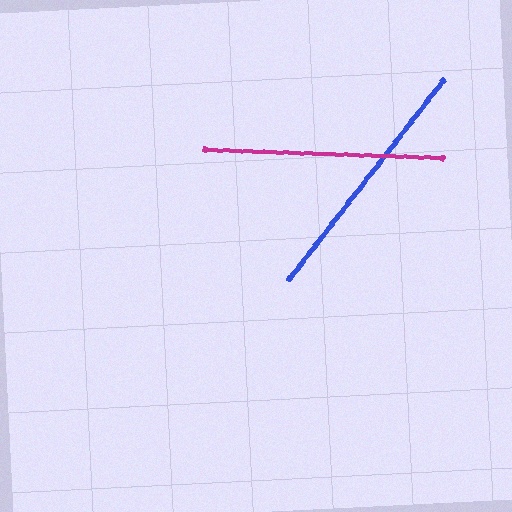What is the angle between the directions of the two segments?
Approximately 54 degrees.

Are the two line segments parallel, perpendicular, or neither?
Neither parallel nor perpendicular — they differ by about 54°.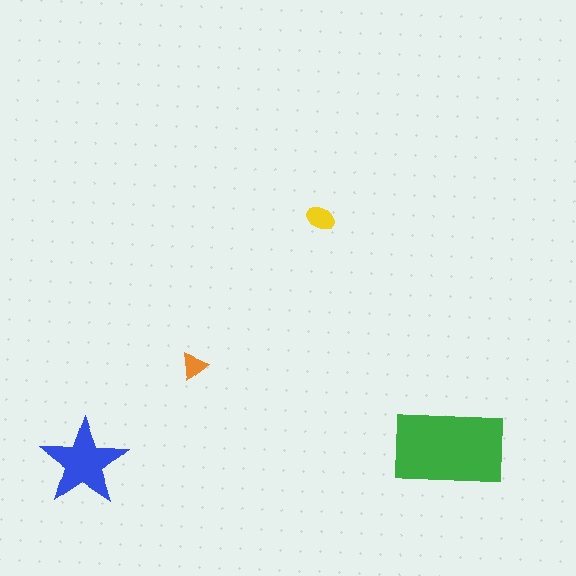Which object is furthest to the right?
The green rectangle is rightmost.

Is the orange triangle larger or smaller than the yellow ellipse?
Smaller.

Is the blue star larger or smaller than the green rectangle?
Smaller.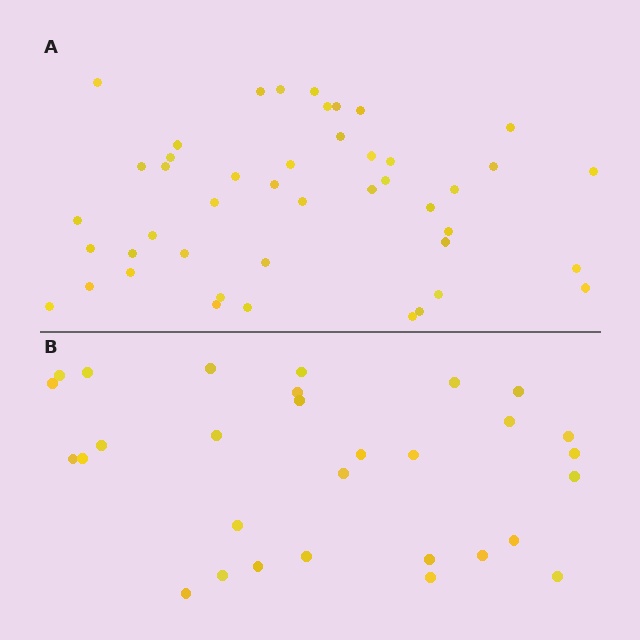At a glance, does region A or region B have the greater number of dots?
Region A (the top region) has more dots.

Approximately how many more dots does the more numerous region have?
Region A has approximately 15 more dots than region B.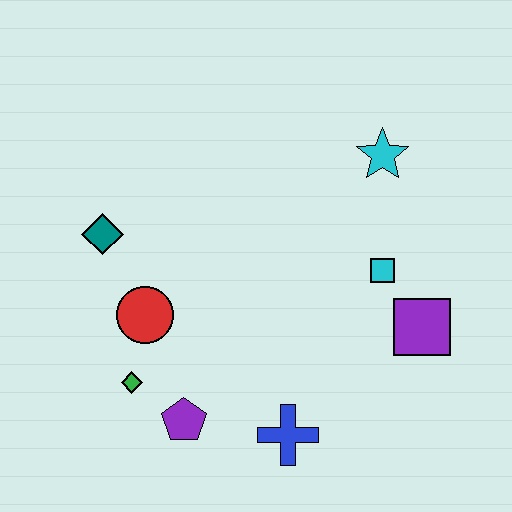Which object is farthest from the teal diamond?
The purple square is farthest from the teal diamond.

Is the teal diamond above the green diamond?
Yes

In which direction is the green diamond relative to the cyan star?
The green diamond is to the left of the cyan star.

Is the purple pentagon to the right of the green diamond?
Yes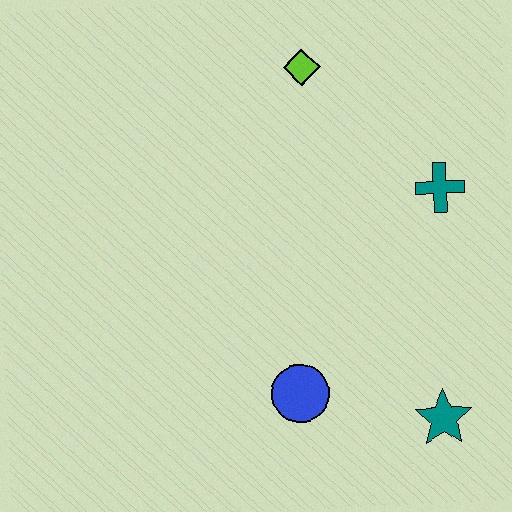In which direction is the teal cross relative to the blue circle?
The teal cross is above the blue circle.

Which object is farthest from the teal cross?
The blue circle is farthest from the teal cross.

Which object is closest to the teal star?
The blue circle is closest to the teal star.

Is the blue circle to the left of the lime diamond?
Yes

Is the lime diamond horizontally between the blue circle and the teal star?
Yes